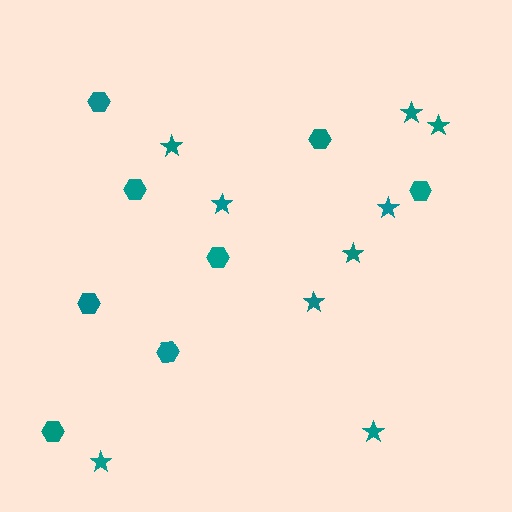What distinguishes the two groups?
There are 2 groups: one group of stars (9) and one group of hexagons (8).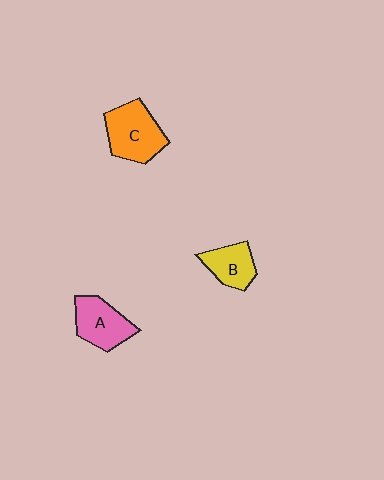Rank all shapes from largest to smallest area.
From largest to smallest: C (orange), A (pink), B (yellow).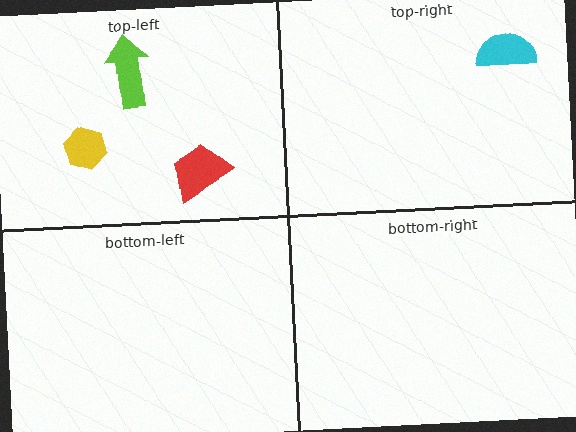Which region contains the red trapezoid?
The top-left region.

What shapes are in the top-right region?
The cyan semicircle.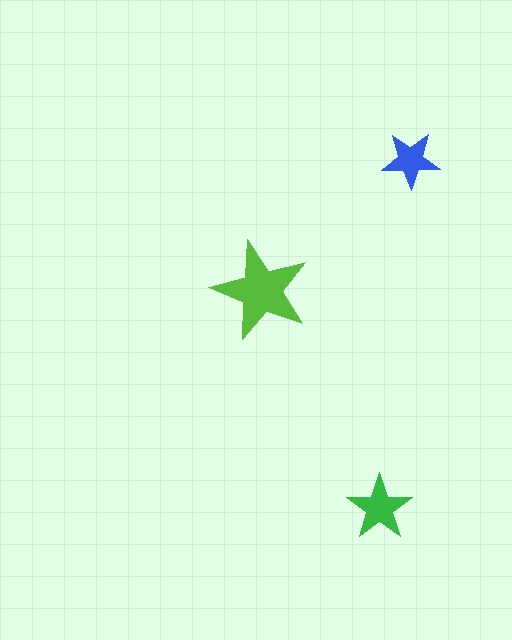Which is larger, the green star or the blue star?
The green one.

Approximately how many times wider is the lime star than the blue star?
About 1.5 times wider.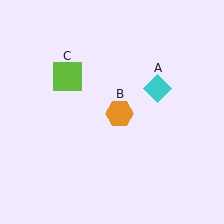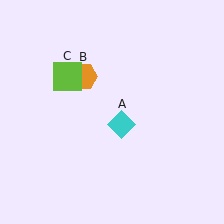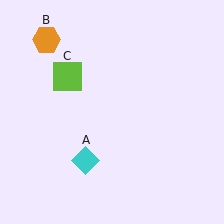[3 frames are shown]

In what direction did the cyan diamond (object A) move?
The cyan diamond (object A) moved down and to the left.